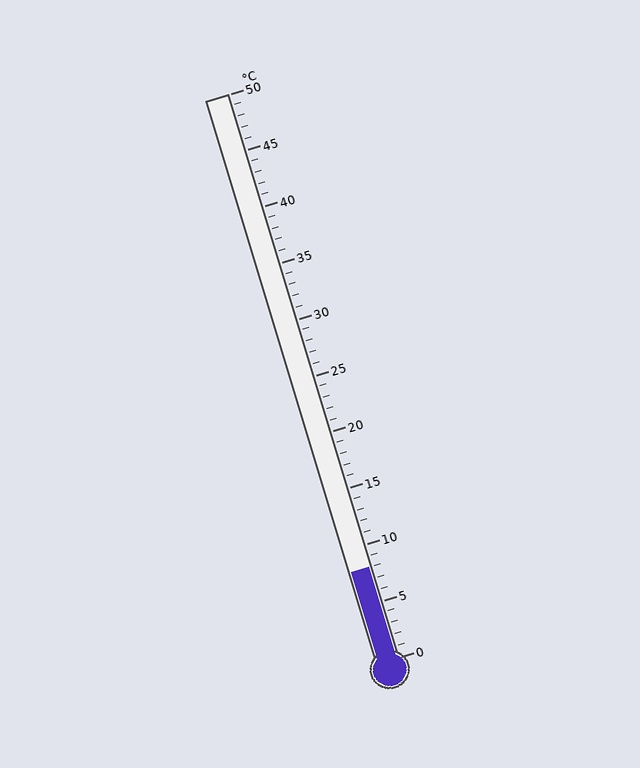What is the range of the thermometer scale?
The thermometer scale ranges from 0°C to 50°C.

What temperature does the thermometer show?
The thermometer shows approximately 8°C.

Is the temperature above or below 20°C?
The temperature is below 20°C.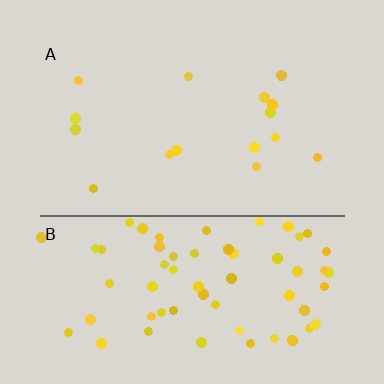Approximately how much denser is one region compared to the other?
Approximately 4.2× — region B over region A.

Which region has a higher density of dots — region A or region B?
B (the bottom).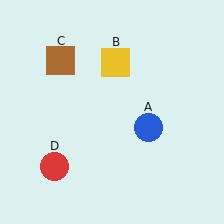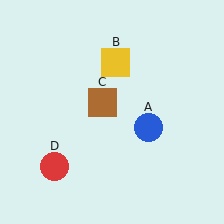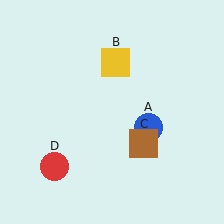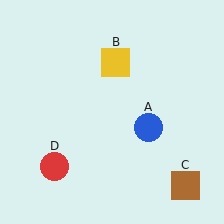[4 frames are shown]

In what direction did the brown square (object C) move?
The brown square (object C) moved down and to the right.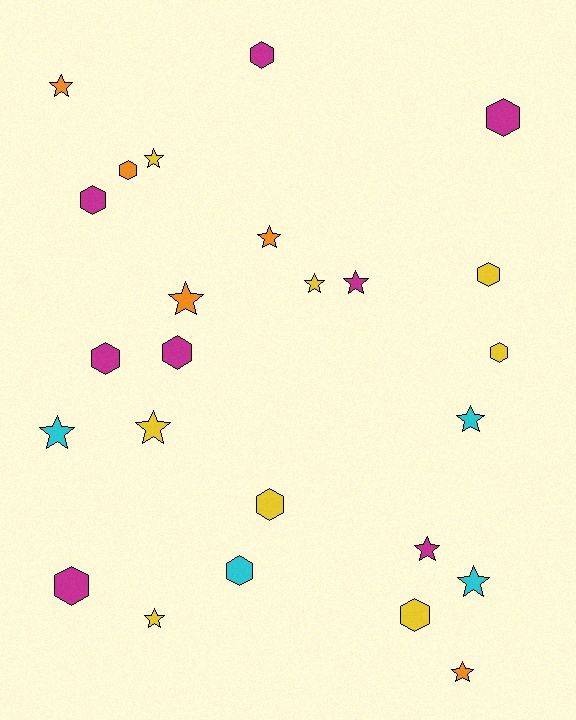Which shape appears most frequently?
Star, with 13 objects.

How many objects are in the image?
There are 25 objects.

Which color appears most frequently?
Magenta, with 8 objects.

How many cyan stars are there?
There are 3 cyan stars.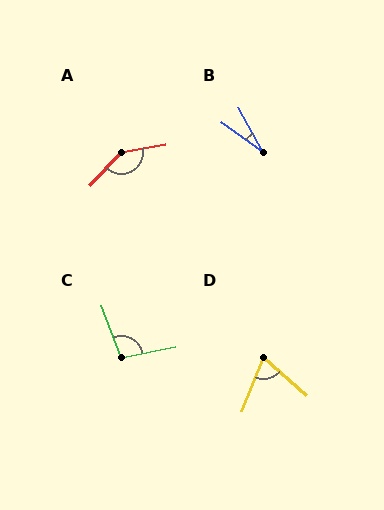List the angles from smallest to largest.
B (26°), D (70°), C (99°), A (144°).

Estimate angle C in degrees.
Approximately 99 degrees.